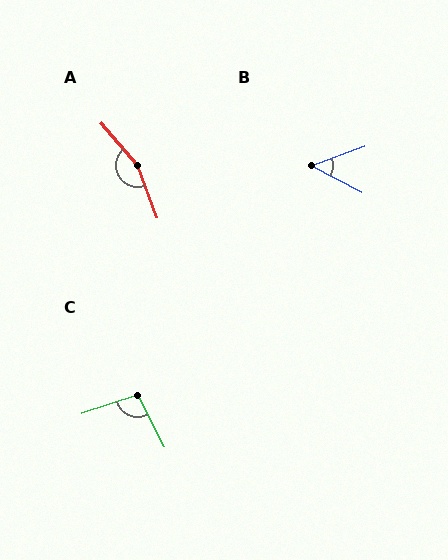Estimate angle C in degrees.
Approximately 99 degrees.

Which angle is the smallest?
B, at approximately 47 degrees.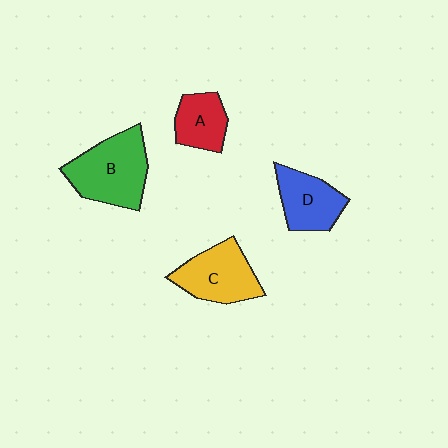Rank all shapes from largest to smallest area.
From largest to smallest: B (green), C (yellow), D (blue), A (red).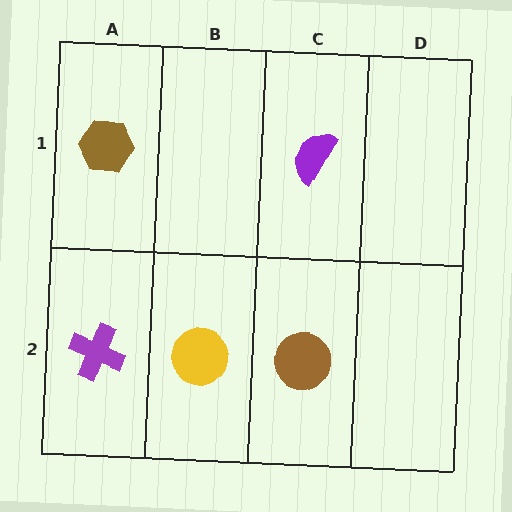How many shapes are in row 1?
2 shapes.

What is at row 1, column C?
A purple semicircle.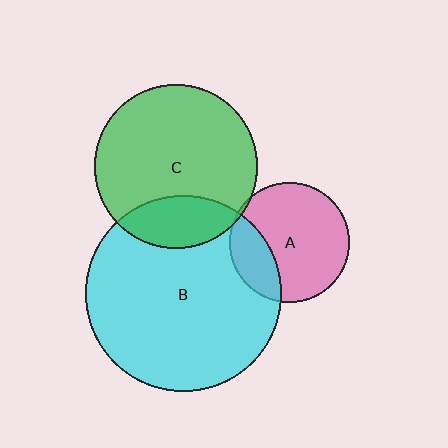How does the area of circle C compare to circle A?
Approximately 1.9 times.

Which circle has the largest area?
Circle B (cyan).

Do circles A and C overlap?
Yes.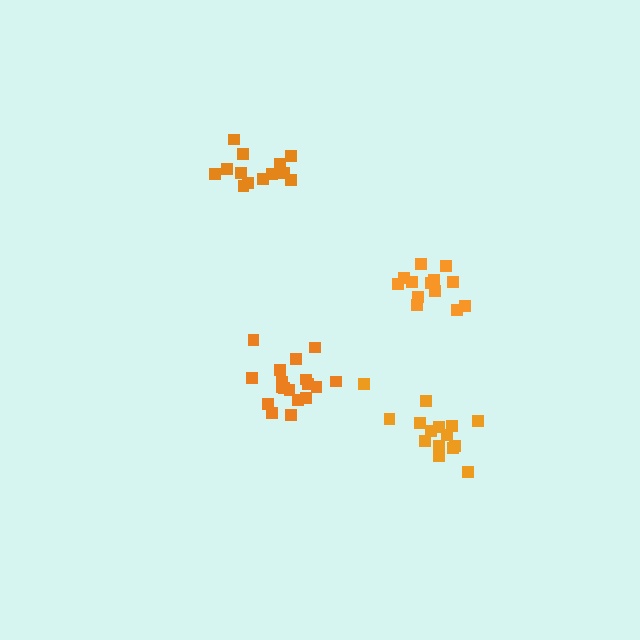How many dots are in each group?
Group 1: 13 dots, Group 2: 18 dots, Group 3: 15 dots, Group 4: 13 dots (59 total).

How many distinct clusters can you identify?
There are 4 distinct clusters.